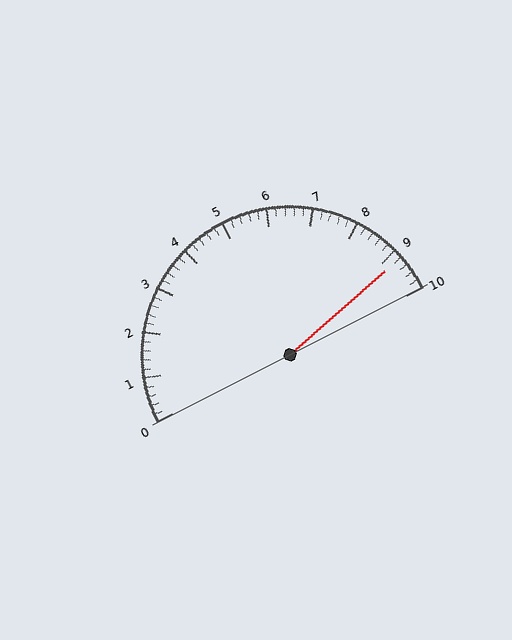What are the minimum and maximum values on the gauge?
The gauge ranges from 0 to 10.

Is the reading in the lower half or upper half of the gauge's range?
The reading is in the upper half of the range (0 to 10).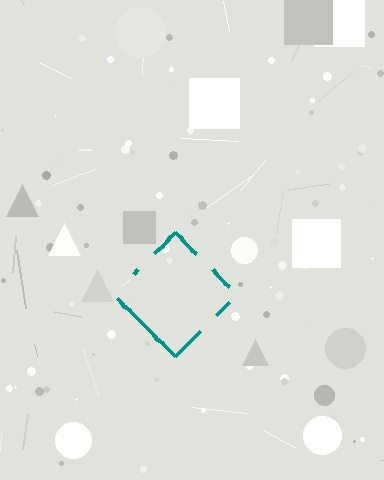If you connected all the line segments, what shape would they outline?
They would outline a diamond.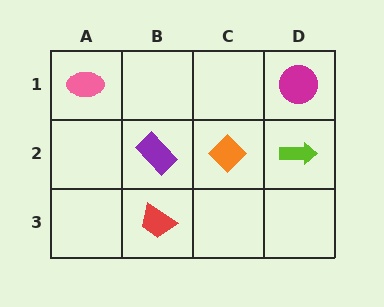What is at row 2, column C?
An orange diamond.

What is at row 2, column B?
A purple rectangle.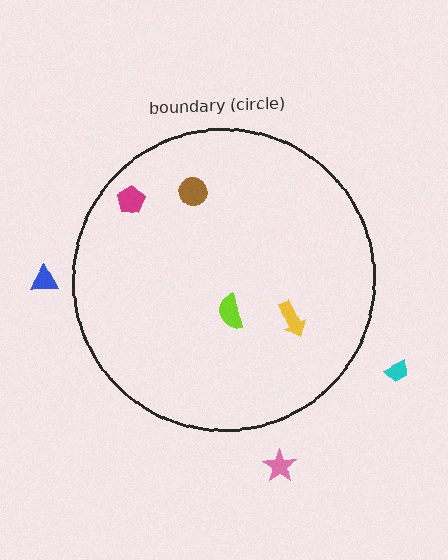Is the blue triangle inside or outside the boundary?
Outside.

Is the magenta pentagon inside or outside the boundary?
Inside.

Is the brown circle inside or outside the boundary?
Inside.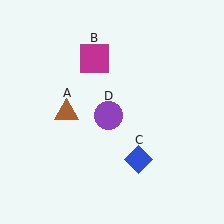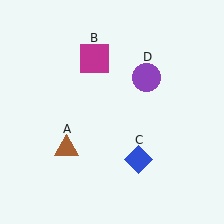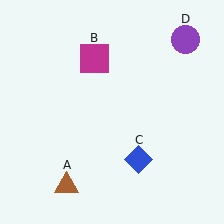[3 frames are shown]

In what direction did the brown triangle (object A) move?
The brown triangle (object A) moved down.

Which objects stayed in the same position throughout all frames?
Magenta square (object B) and blue diamond (object C) remained stationary.